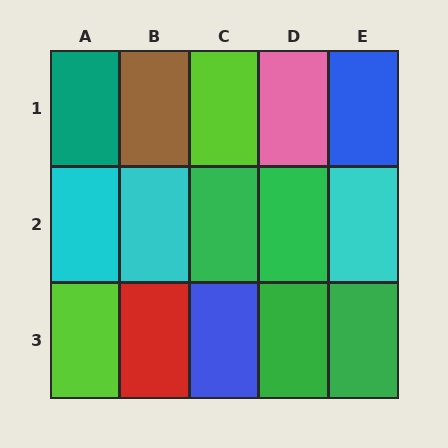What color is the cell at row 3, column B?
Red.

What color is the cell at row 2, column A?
Cyan.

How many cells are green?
4 cells are green.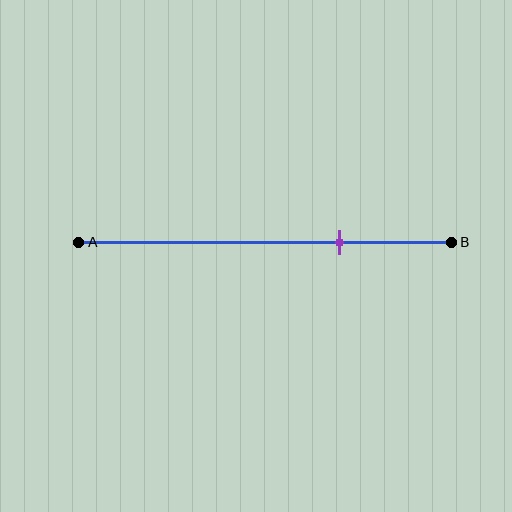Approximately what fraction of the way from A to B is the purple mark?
The purple mark is approximately 70% of the way from A to B.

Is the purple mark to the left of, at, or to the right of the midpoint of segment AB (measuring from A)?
The purple mark is to the right of the midpoint of segment AB.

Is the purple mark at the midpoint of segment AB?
No, the mark is at about 70% from A, not at the 50% midpoint.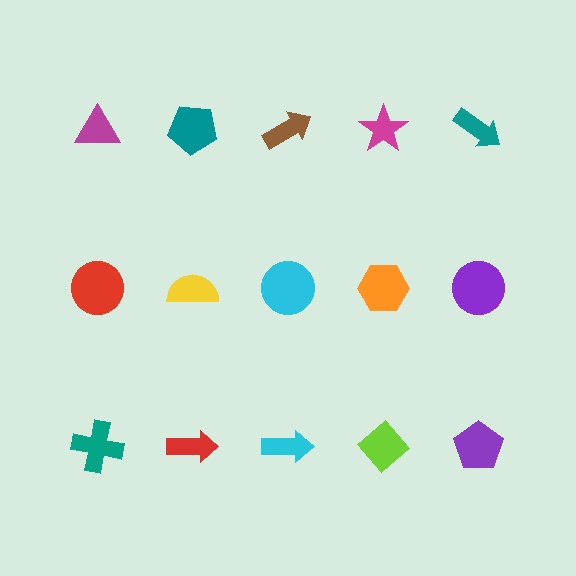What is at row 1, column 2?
A teal pentagon.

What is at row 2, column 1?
A red circle.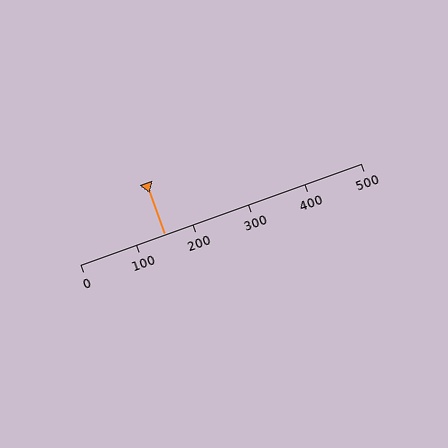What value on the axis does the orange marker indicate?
The marker indicates approximately 150.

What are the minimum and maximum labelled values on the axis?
The axis runs from 0 to 500.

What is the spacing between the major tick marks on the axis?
The major ticks are spaced 100 apart.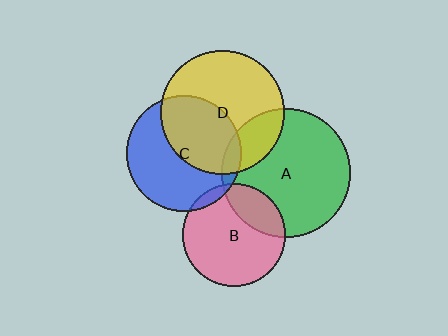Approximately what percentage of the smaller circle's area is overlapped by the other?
Approximately 20%.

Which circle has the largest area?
Circle A (green).